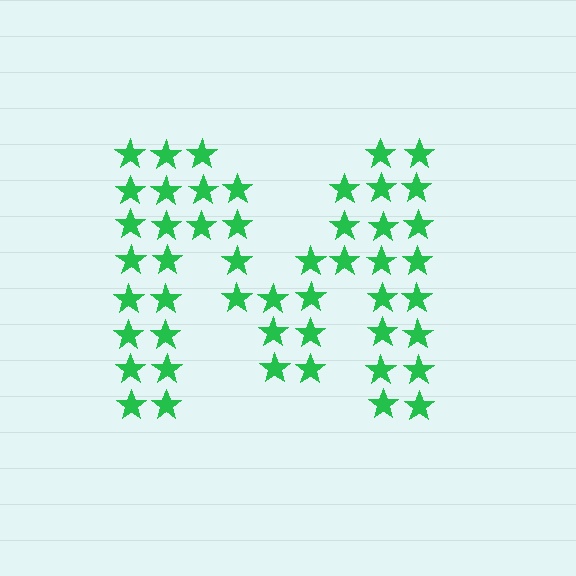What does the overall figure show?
The overall figure shows the letter M.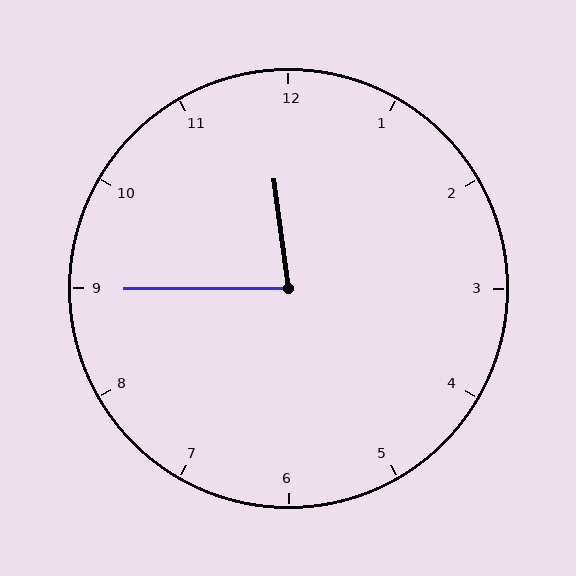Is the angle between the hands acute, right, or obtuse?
It is acute.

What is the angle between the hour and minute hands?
Approximately 82 degrees.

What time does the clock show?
11:45.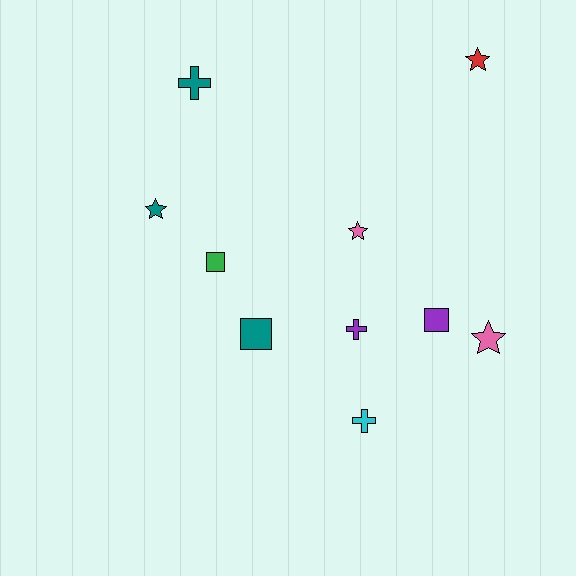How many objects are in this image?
There are 10 objects.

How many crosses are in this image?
There are 3 crosses.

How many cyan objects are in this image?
There is 1 cyan object.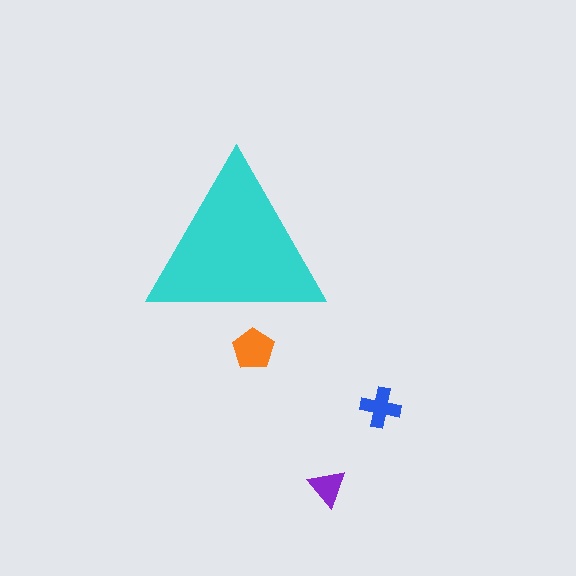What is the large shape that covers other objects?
A cyan triangle.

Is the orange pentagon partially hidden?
Yes, the orange pentagon is partially hidden behind the cyan triangle.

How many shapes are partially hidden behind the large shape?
1 shape is partially hidden.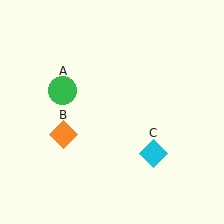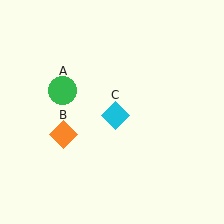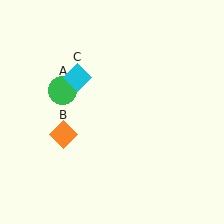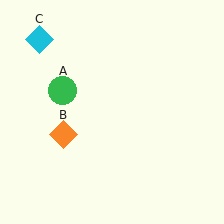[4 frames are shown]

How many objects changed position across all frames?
1 object changed position: cyan diamond (object C).